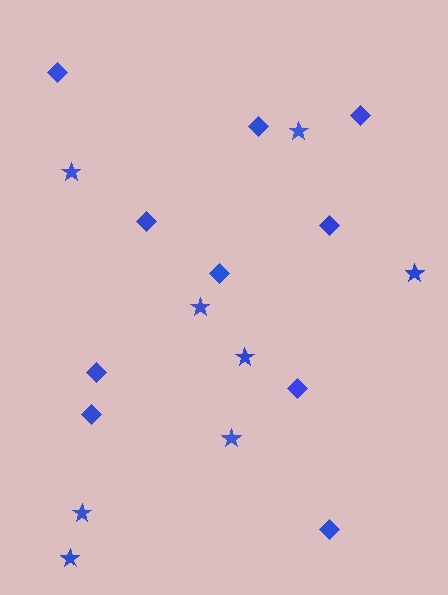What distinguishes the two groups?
There are 2 groups: one group of diamonds (10) and one group of stars (8).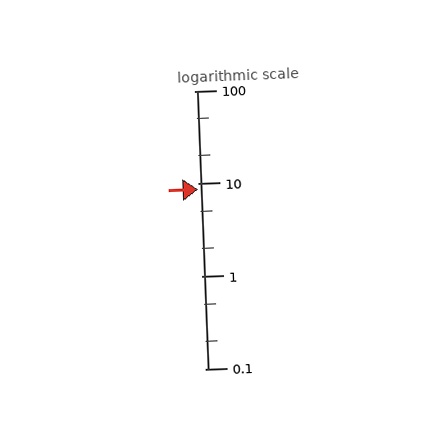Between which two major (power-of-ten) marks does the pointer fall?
The pointer is between 1 and 10.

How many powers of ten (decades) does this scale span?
The scale spans 3 decades, from 0.1 to 100.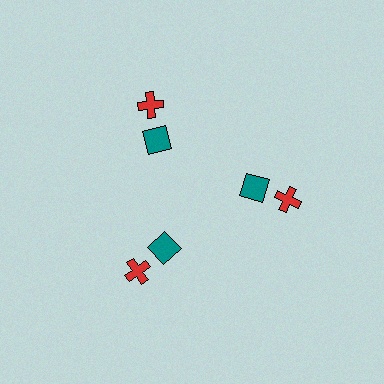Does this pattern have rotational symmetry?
Yes, this pattern has 3-fold rotational symmetry. It looks the same after rotating 120 degrees around the center.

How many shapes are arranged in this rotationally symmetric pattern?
There are 6 shapes, arranged in 3 groups of 2.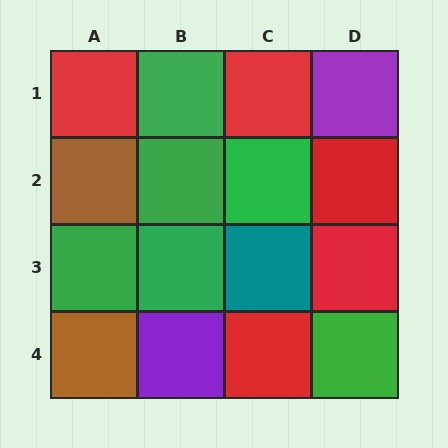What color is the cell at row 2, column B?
Green.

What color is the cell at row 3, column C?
Teal.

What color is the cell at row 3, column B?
Green.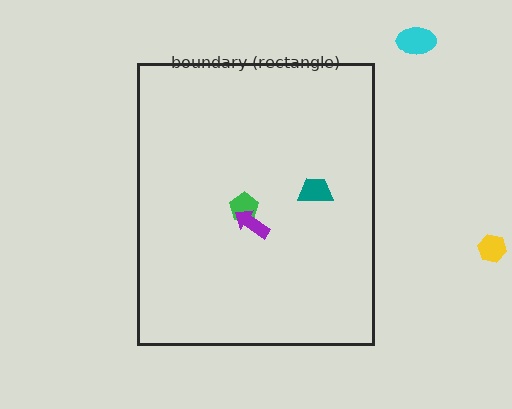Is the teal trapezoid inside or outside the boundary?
Inside.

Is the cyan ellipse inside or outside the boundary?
Outside.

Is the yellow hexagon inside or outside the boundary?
Outside.